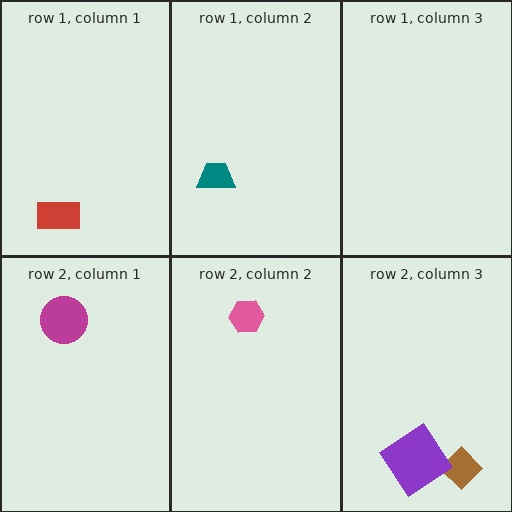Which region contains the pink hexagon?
The row 2, column 2 region.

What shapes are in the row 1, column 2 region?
The teal trapezoid.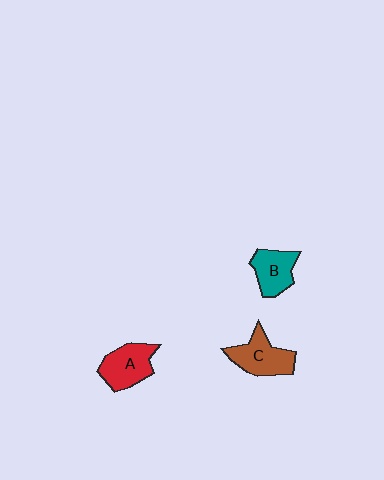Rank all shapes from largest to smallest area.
From largest to smallest: C (brown), A (red), B (teal).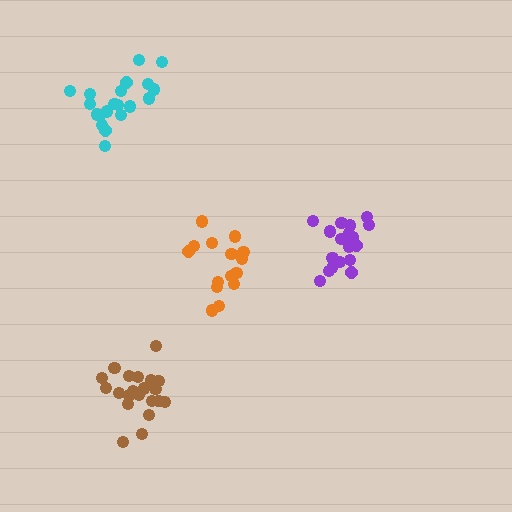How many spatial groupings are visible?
There are 4 spatial groupings.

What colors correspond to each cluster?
The clusters are colored: orange, cyan, brown, purple.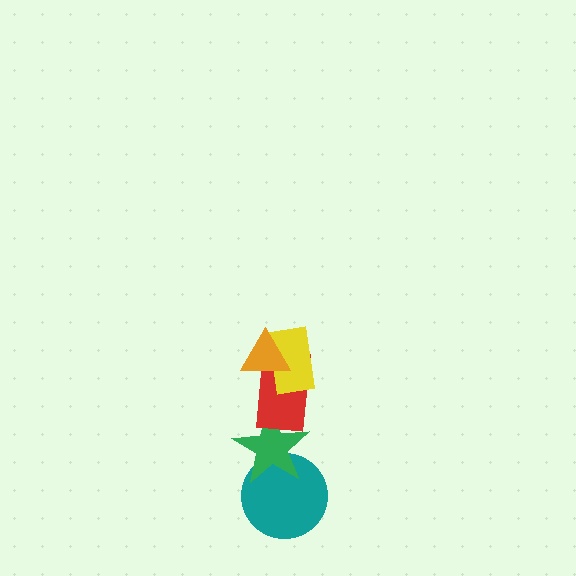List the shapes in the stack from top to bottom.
From top to bottom: the orange triangle, the yellow rectangle, the red rectangle, the green star, the teal circle.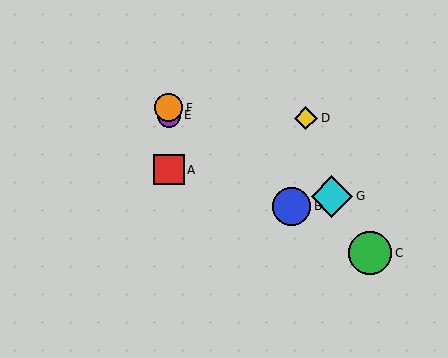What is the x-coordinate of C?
Object C is at x≈370.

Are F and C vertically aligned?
No, F is at x≈169 and C is at x≈370.